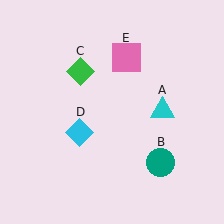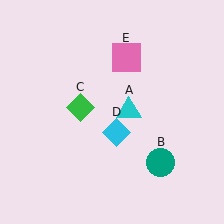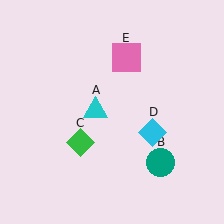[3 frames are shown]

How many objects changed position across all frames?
3 objects changed position: cyan triangle (object A), green diamond (object C), cyan diamond (object D).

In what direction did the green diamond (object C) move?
The green diamond (object C) moved down.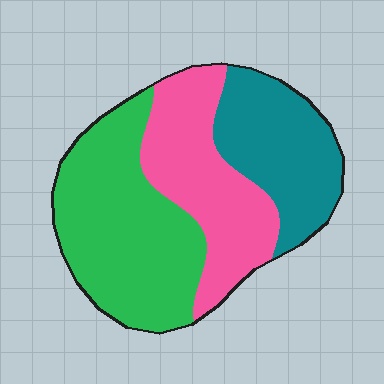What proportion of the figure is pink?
Pink covers around 30% of the figure.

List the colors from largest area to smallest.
From largest to smallest: green, pink, teal.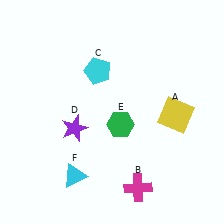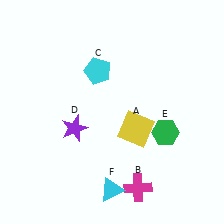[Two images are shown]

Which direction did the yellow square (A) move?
The yellow square (A) moved left.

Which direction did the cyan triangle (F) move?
The cyan triangle (F) moved right.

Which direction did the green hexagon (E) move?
The green hexagon (E) moved right.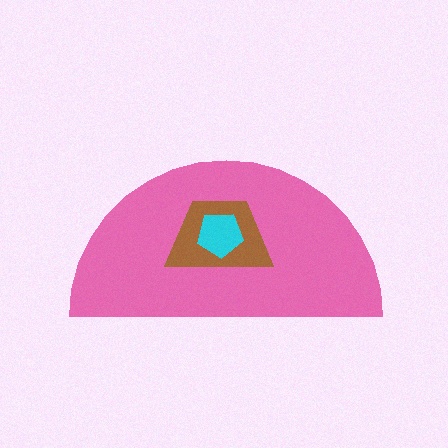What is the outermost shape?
The pink semicircle.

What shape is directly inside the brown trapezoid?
The cyan pentagon.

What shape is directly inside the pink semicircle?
The brown trapezoid.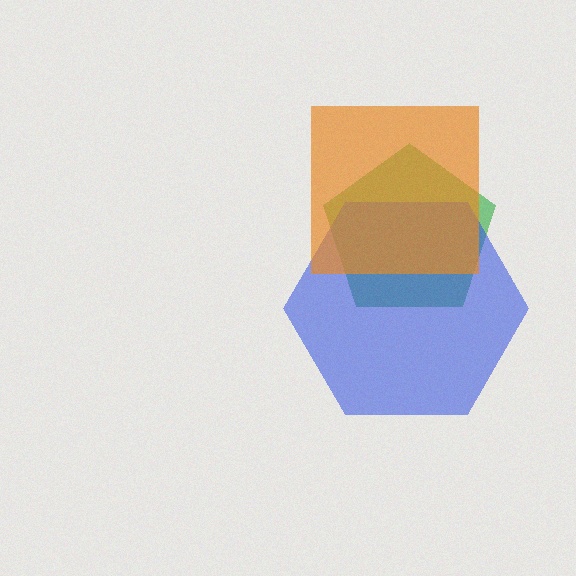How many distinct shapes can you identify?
There are 3 distinct shapes: a green pentagon, a blue hexagon, an orange square.